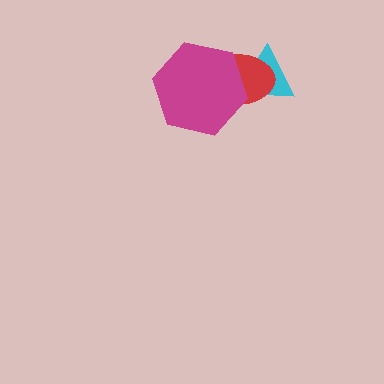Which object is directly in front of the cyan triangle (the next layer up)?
The red ellipse is directly in front of the cyan triangle.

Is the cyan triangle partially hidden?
Yes, it is partially covered by another shape.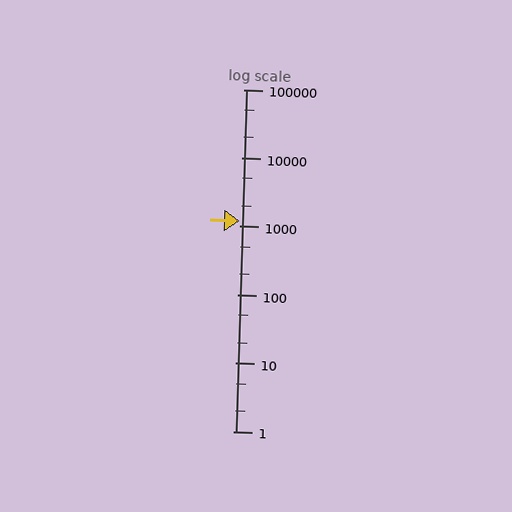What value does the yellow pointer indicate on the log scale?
The pointer indicates approximately 1200.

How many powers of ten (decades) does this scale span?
The scale spans 5 decades, from 1 to 100000.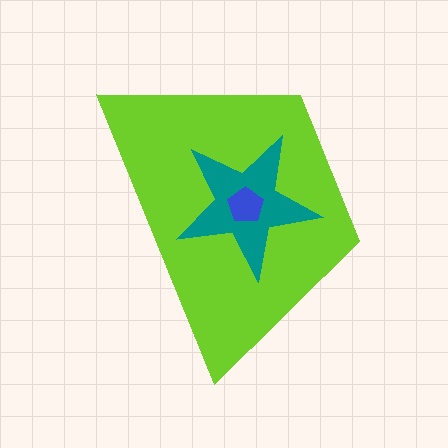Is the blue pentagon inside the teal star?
Yes.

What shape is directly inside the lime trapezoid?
The teal star.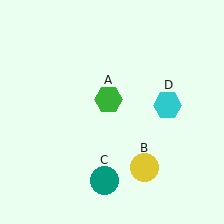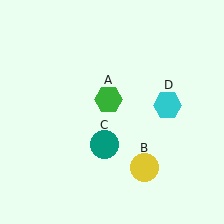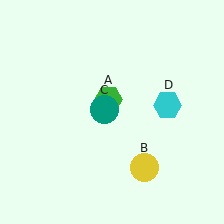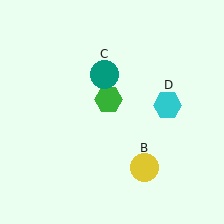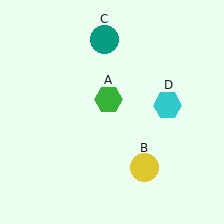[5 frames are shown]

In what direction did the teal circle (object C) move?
The teal circle (object C) moved up.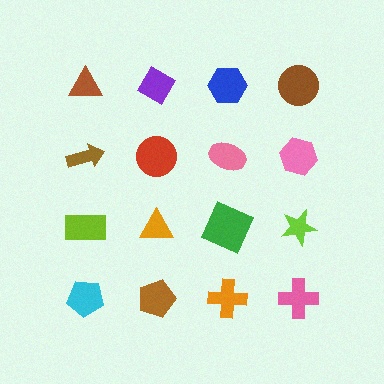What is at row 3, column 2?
An orange triangle.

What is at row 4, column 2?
A brown pentagon.